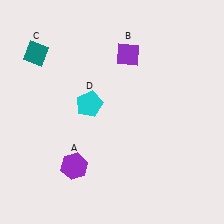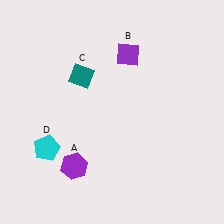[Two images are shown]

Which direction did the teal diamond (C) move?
The teal diamond (C) moved right.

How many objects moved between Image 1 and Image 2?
2 objects moved between the two images.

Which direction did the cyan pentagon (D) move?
The cyan pentagon (D) moved down.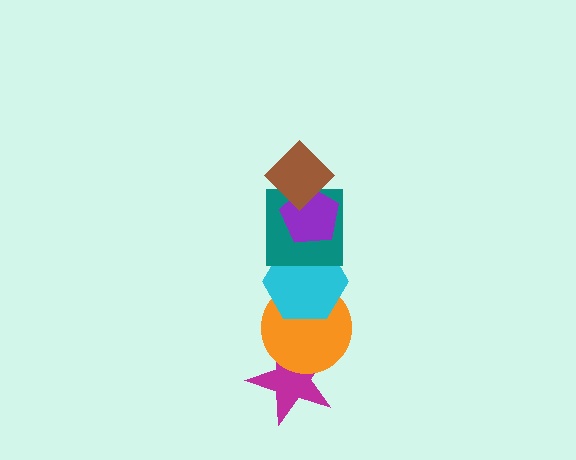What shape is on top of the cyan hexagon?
The teal square is on top of the cyan hexagon.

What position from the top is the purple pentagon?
The purple pentagon is 2nd from the top.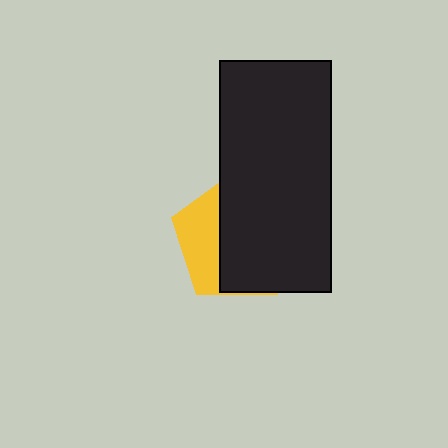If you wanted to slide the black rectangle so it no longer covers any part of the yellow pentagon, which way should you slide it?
Slide it right — that is the most direct way to separate the two shapes.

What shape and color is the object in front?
The object in front is a black rectangle.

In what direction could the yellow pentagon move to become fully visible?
The yellow pentagon could move left. That would shift it out from behind the black rectangle entirely.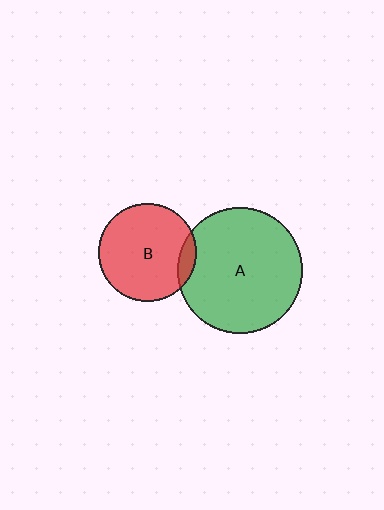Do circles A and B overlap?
Yes.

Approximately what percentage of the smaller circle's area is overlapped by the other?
Approximately 10%.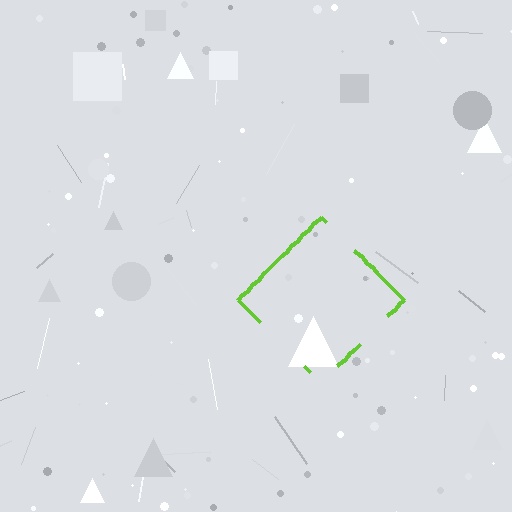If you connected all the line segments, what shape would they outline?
They would outline a diamond.